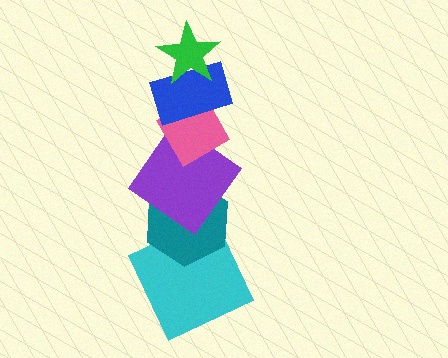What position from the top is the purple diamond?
The purple diamond is 4th from the top.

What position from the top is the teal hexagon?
The teal hexagon is 5th from the top.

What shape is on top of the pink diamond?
The blue rectangle is on top of the pink diamond.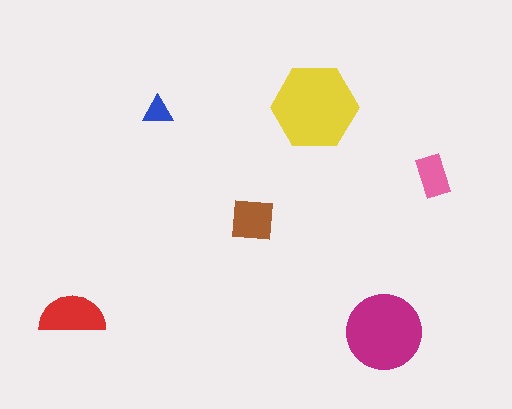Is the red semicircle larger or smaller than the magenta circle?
Smaller.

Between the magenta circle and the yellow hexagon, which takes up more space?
The yellow hexagon.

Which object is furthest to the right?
The pink rectangle is rightmost.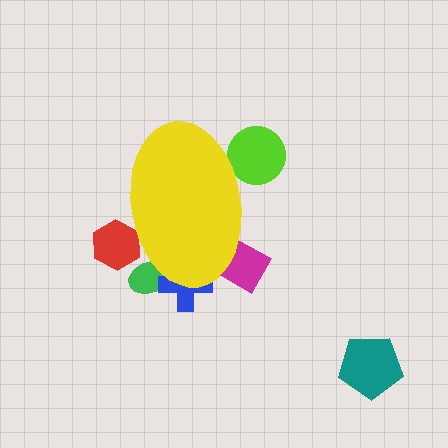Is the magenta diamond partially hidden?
Yes, the magenta diamond is partially hidden behind the yellow ellipse.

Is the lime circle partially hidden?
Yes, the lime circle is partially hidden behind the yellow ellipse.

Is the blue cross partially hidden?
Yes, the blue cross is partially hidden behind the yellow ellipse.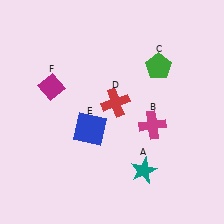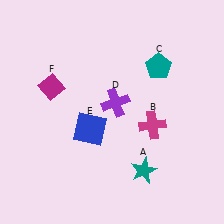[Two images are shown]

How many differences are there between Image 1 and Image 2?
There are 2 differences between the two images.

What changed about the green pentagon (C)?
In Image 1, C is green. In Image 2, it changed to teal.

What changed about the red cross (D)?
In Image 1, D is red. In Image 2, it changed to purple.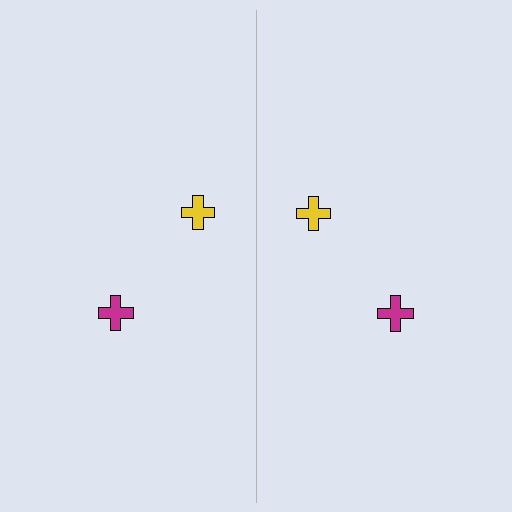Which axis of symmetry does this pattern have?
The pattern has a vertical axis of symmetry running through the center of the image.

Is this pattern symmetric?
Yes, this pattern has bilateral (reflection) symmetry.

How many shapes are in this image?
There are 4 shapes in this image.